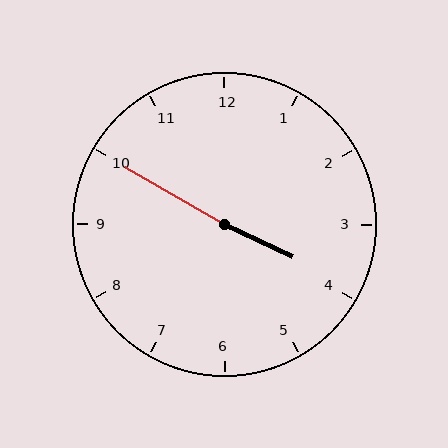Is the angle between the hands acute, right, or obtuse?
It is obtuse.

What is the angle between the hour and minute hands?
Approximately 175 degrees.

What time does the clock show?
3:50.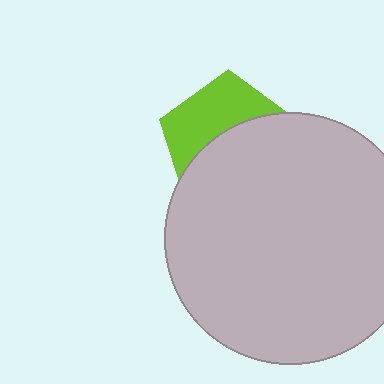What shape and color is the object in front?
The object in front is a light gray circle.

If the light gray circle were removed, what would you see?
You would see the complete lime pentagon.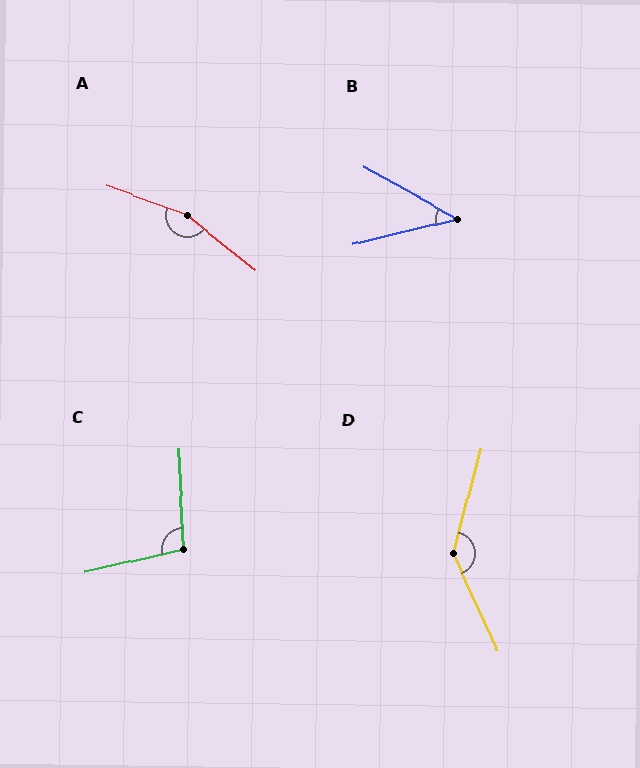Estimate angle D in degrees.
Approximately 140 degrees.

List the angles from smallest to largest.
B (43°), C (101°), D (140°), A (160°).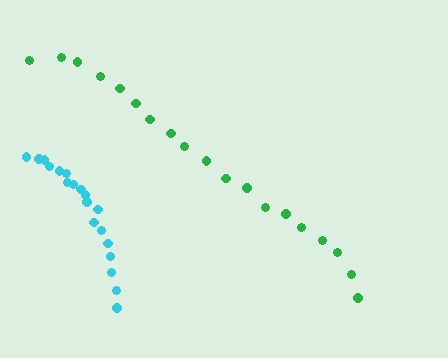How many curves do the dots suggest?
There are 2 distinct paths.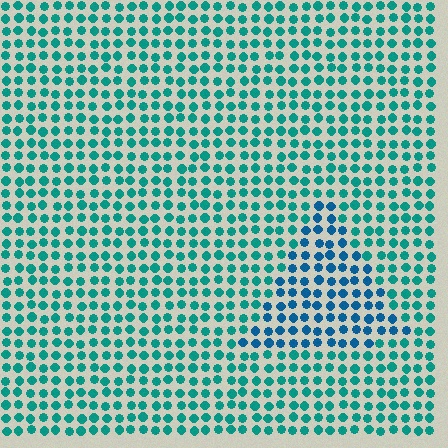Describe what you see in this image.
The image is filled with small teal elements in a uniform arrangement. A triangle-shaped region is visible where the elements are tinted to a slightly different hue, forming a subtle color boundary.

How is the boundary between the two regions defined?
The boundary is defined purely by a slight shift in hue (about 31 degrees). Spacing, size, and orientation are identical on both sides.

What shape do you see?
I see a triangle.